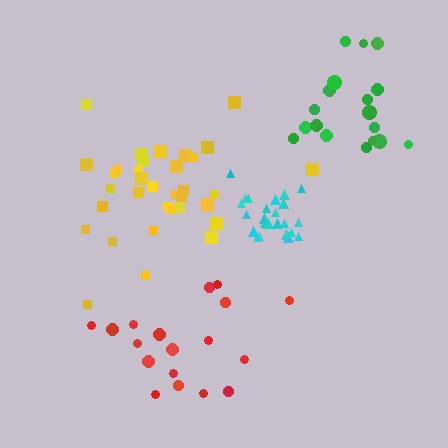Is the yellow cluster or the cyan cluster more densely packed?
Cyan.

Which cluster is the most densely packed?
Cyan.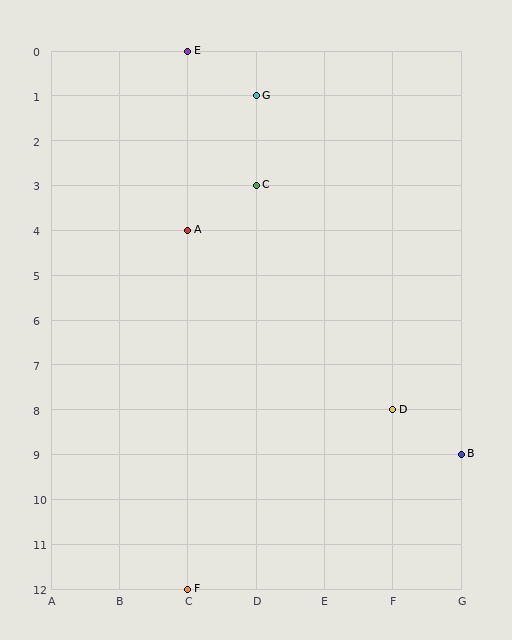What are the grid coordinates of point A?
Point A is at grid coordinates (C, 4).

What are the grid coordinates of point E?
Point E is at grid coordinates (C, 0).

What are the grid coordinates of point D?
Point D is at grid coordinates (F, 8).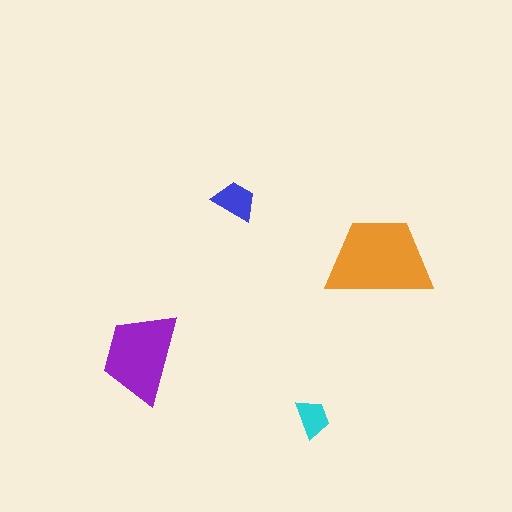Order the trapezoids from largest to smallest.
the orange one, the purple one, the blue one, the cyan one.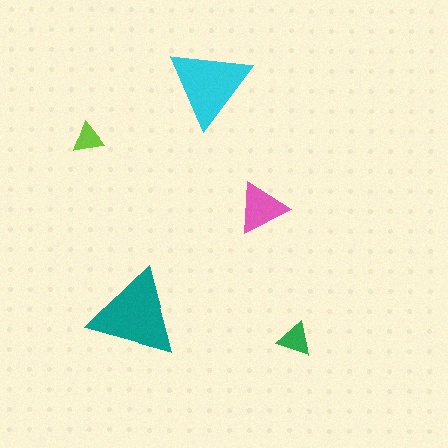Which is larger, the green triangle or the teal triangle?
The teal one.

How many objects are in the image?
There are 5 objects in the image.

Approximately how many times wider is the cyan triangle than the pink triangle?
About 1.5 times wider.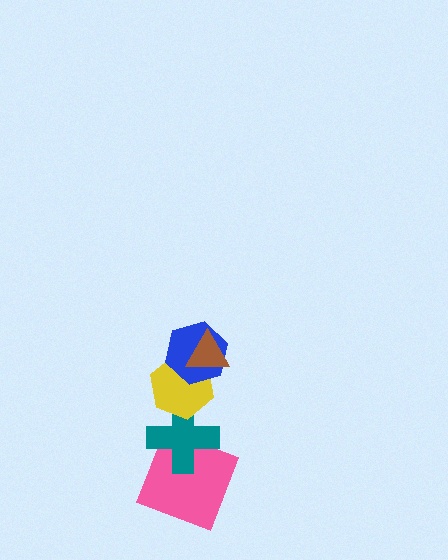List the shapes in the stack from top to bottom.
From top to bottom: the brown triangle, the blue hexagon, the yellow hexagon, the teal cross, the pink square.